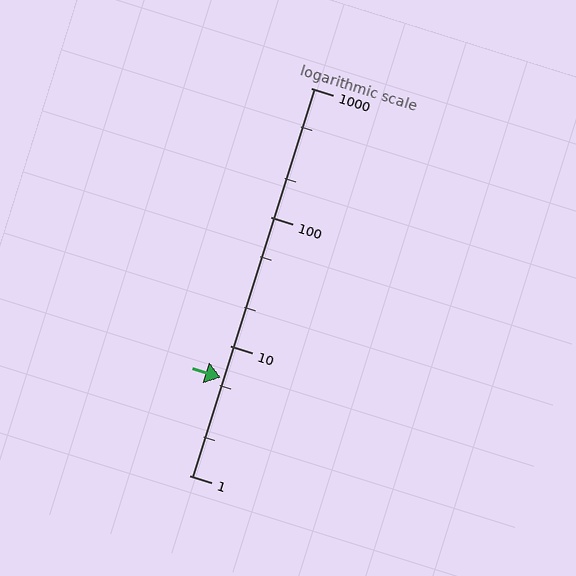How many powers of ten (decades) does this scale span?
The scale spans 3 decades, from 1 to 1000.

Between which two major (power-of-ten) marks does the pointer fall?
The pointer is between 1 and 10.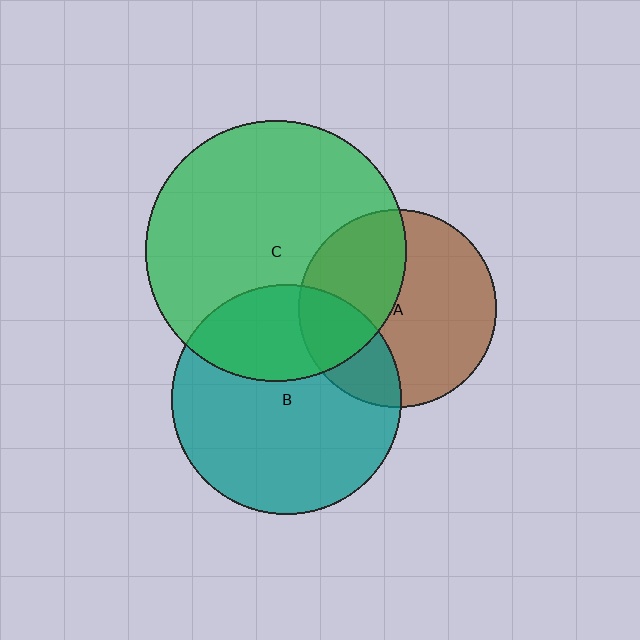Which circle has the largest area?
Circle C (green).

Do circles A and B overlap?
Yes.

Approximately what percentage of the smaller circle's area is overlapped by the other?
Approximately 25%.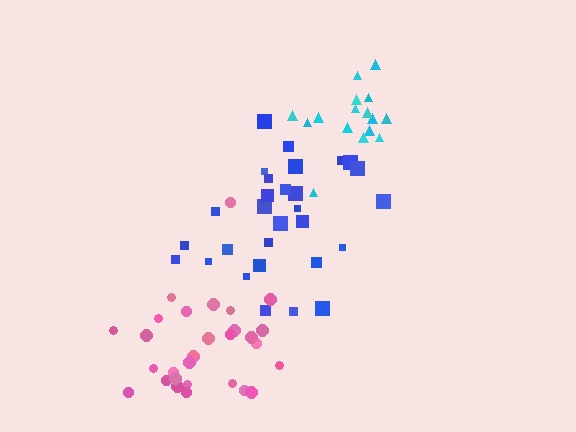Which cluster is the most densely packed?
Cyan.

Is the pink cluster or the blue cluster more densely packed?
Blue.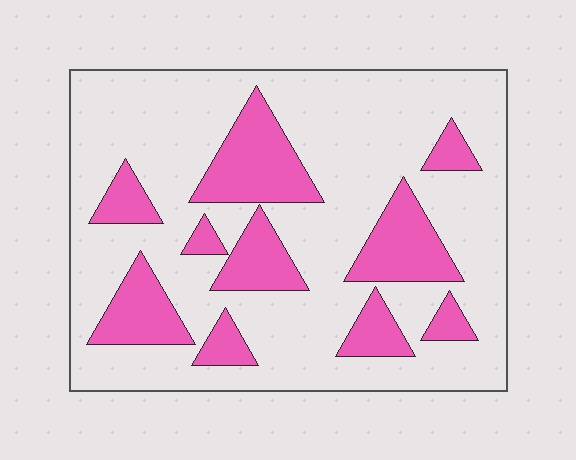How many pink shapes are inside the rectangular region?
10.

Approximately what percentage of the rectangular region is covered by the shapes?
Approximately 25%.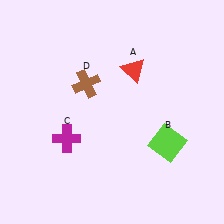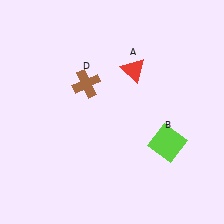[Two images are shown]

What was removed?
The magenta cross (C) was removed in Image 2.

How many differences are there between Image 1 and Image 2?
There is 1 difference between the two images.